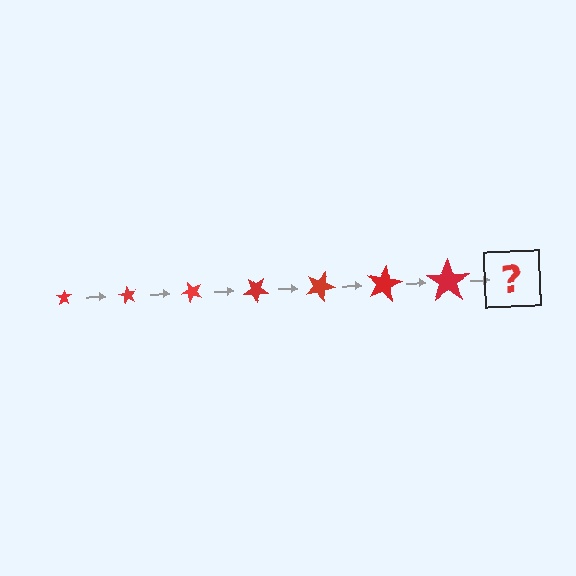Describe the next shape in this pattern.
It should be a star, larger than the previous one and rotated 420 degrees from the start.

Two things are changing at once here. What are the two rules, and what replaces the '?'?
The two rules are that the star grows larger each step and it rotates 60 degrees each step. The '?' should be a star, larger than the previous one and rotated 420 degrees from the start.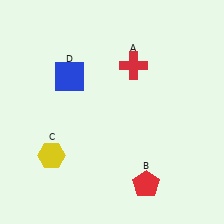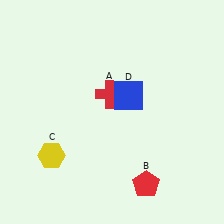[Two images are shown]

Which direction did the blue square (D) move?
The blue square (D) moved right.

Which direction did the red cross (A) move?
The red cross (A) moved down.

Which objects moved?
The objects that moved are: the red cross (A), the blue square (D).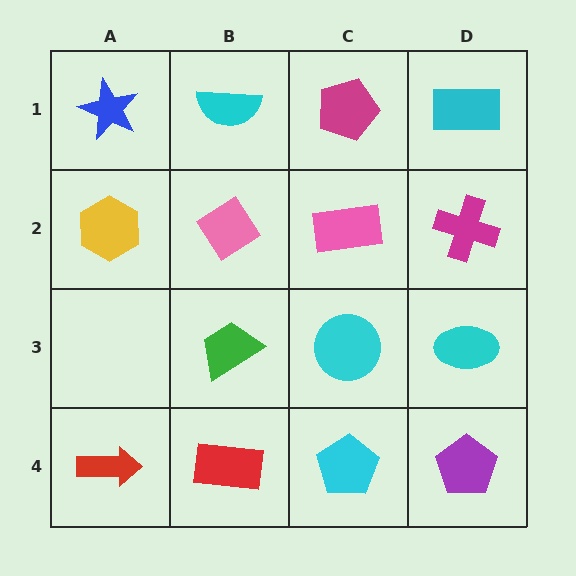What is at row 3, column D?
A cyan ellipse.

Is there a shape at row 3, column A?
No, that cell is empty.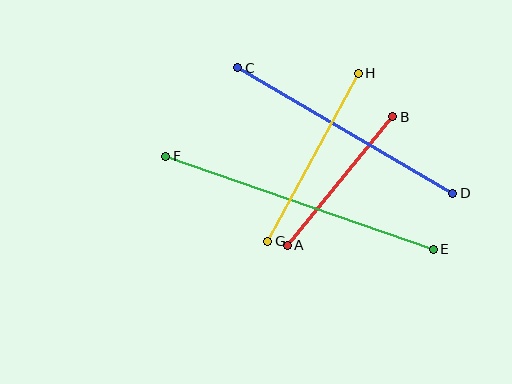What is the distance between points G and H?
The distance is approximately 191 pixels.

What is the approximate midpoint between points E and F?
The midpoint is at approximately (300, 203) pixels.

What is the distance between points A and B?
The distance is approximately 166 pixels.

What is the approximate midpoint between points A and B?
The midpoint is at approximately (340, 181) pixels.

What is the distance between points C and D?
The distance is approximately 249 pixels.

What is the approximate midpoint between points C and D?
The midpoint is at approximately (345, 131) pixels.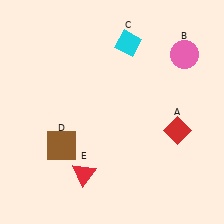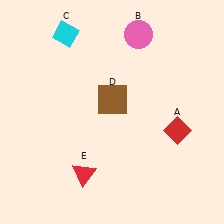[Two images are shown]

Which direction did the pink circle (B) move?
The pink circle (B) moved left.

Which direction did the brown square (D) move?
The brown square (D) moved right.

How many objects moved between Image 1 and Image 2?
3 objects moved between the two images.